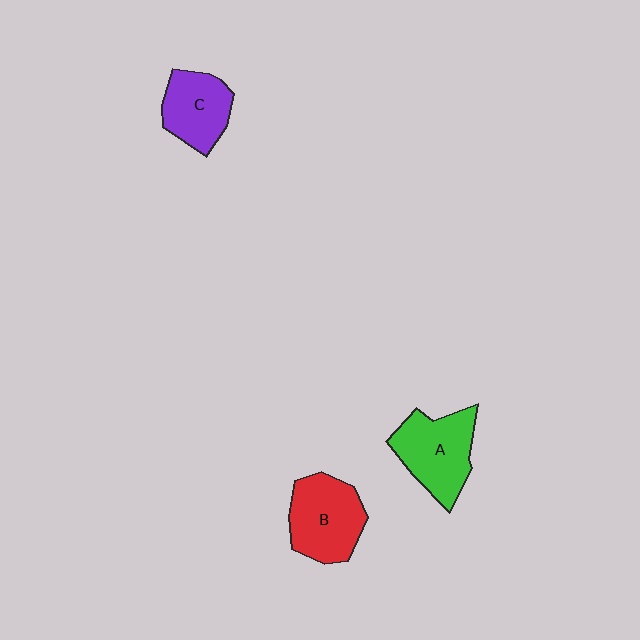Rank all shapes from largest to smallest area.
From largest to smallest: A (green), B (red), C (purple).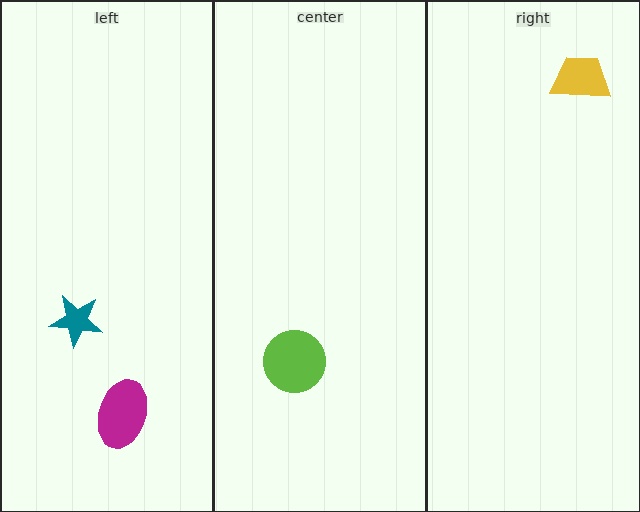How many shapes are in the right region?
1.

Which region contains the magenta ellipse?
The left region.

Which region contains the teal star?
The left region.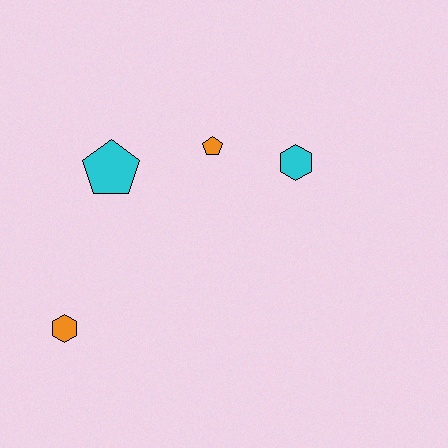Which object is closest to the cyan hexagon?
The orange pentagon is closest to the cyan hexagon.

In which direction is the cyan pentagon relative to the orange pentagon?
The cyan pentagon is to the left of the orange pentagon.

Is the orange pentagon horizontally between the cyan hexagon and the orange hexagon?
Yes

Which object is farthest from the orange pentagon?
The orange hexagon is farthest from the orange pentagon.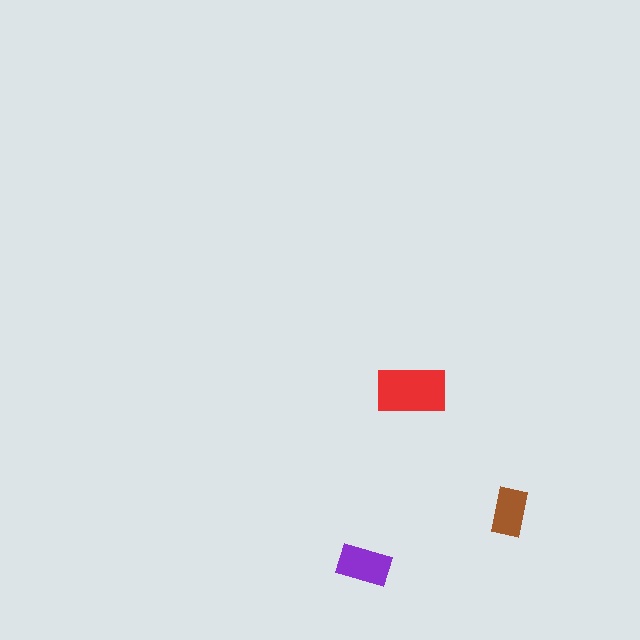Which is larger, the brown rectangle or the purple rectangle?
The purple one.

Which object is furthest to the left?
The purple rectangle is leftmost.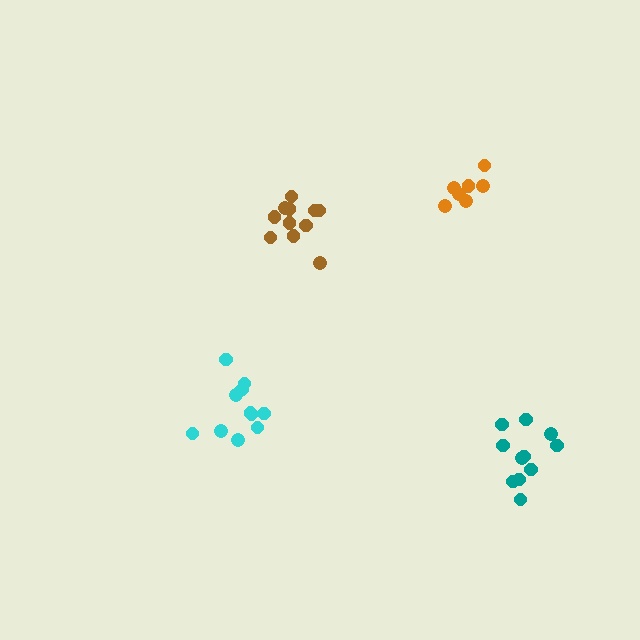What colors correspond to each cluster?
The clusters are colored: cyan, teal, orange, brown.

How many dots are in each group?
Group 1: 11 dots, Group 2: 11 dots, Group 3: 7 dots, Group 4: 11 dots (40 total).